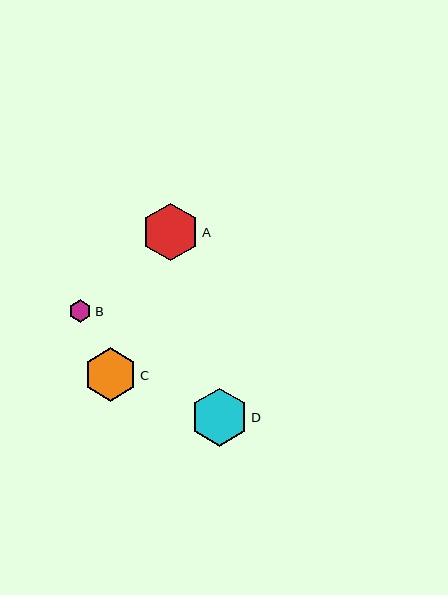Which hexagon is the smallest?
Hexagon B is the smallest with a size of approximately 22 pixels.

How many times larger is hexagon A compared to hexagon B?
Hexagon A is approximately 2.6 times the size of hexagon B.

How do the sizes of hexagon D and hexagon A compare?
Hexagon D and hexagon A are approximately the same size.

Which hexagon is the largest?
Hexagon D is the largest with a size of approximately 58 pixels.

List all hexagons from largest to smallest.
From largest to smallest: D, A, C, B.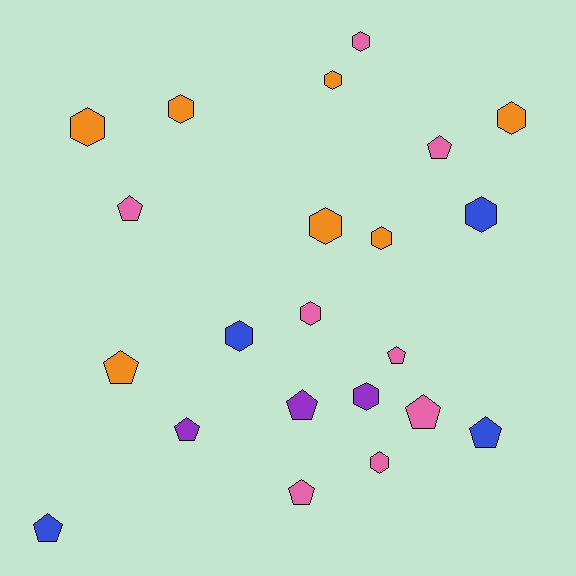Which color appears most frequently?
Pink, with 8 objects.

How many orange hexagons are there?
There are 6 orange hexagons.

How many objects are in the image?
There are 22 objects.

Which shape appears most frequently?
Hexagon, with 12 objects.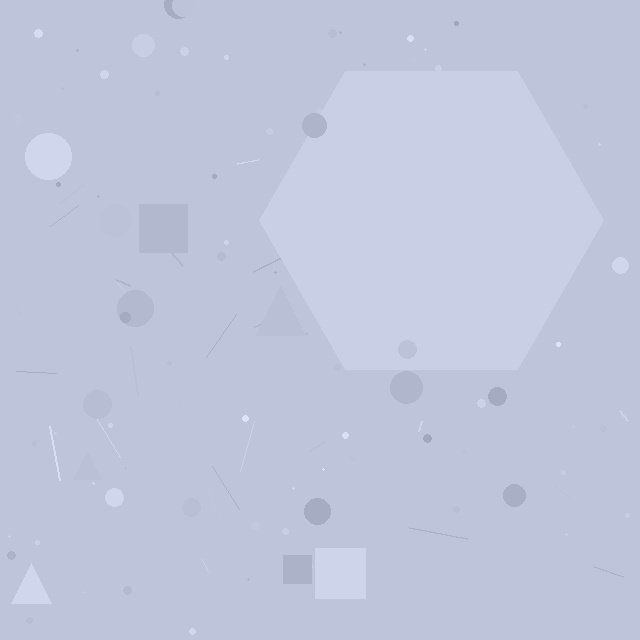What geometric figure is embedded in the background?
A hexagon is embedded in the background.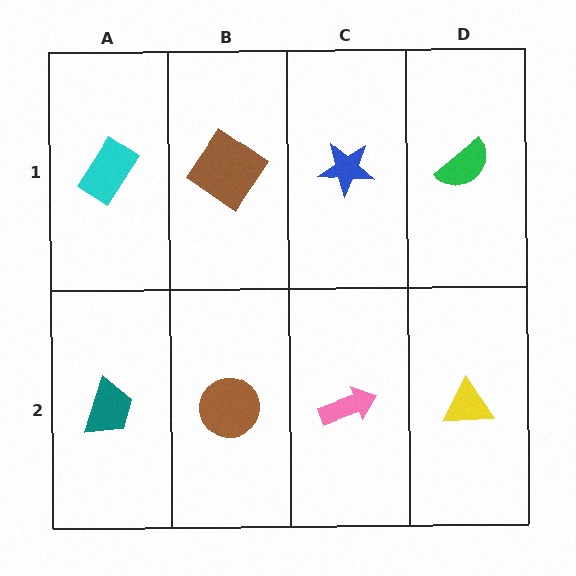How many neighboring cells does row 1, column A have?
2.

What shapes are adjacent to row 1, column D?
A yellow triangle (row 2, column D), a blue star (row 1, column C).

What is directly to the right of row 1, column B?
A blue star.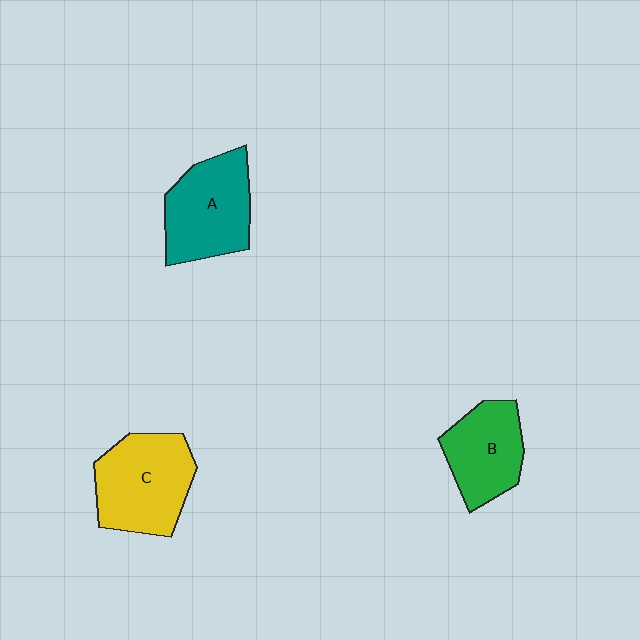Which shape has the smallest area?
Shape B (green).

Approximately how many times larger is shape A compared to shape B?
Approximately 1.2 times.